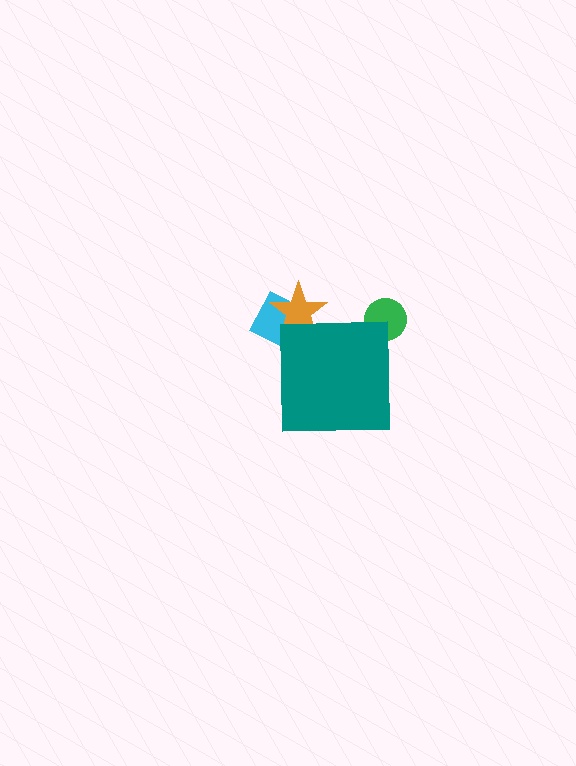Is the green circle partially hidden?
Yes, the green circle is partially hidden behind the teal square.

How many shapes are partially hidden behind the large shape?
3 shapes are partially hidden.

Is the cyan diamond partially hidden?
Yes, the cyan diamond is partially hidden behind the teal square.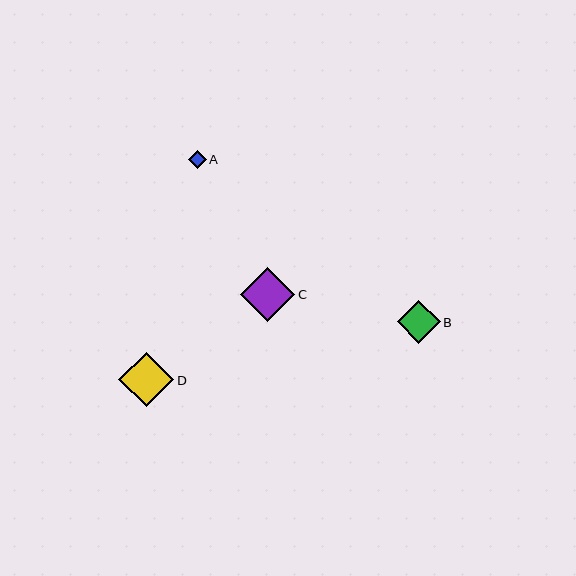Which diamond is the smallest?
Diamond A is the smallest with a size of approximately 18 pixels.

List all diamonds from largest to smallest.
From largest to smallest: D, C, B, A.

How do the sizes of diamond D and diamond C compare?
Diamond D and diamond C are approximately the same size.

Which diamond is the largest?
Diamond D is the largest with a size of approximately 55 pixels.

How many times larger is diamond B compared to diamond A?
Diamond B is approximately 2.4 times the size of diamond A.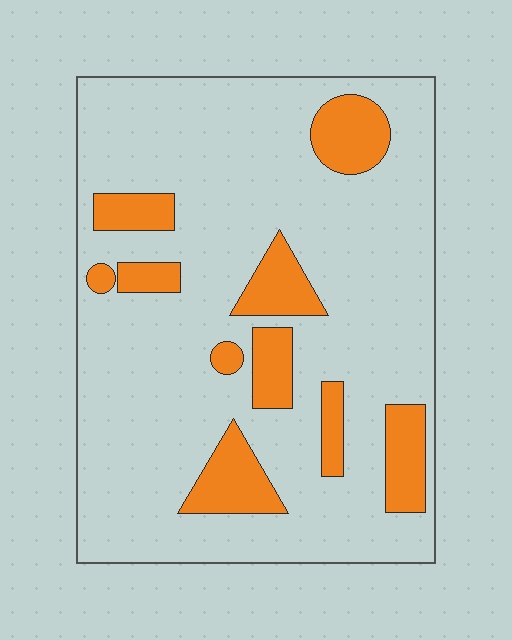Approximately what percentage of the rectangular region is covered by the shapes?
Approximately 20%.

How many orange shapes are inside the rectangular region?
10.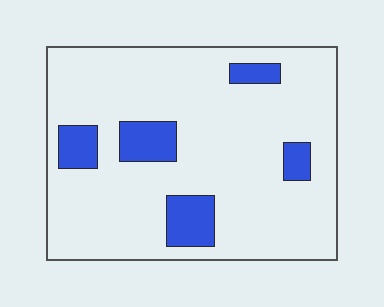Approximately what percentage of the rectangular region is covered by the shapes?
Approximately 15%.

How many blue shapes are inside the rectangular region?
5.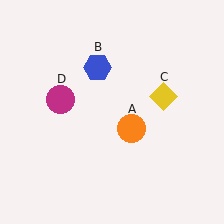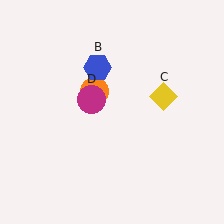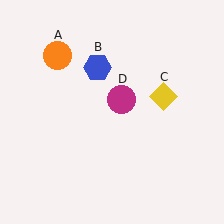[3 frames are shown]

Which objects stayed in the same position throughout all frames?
Blue hexagon (object B) and yellow diamond (object C) remained stationary.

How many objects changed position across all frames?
2 objects changed position: orange circle (object A), magenta circle (object D).